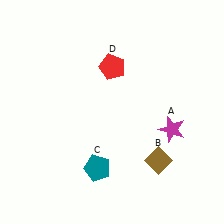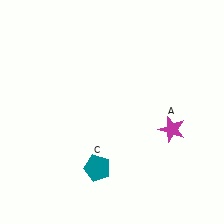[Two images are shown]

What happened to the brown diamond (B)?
The brown diamond (B) was removed in Image 2. It was in the bottom-right area of Image 1.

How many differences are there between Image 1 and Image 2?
There are 2 differences between the two images.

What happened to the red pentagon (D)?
The red pentagon (D) was removed in Image 2. It was in the top-right area of Image 1.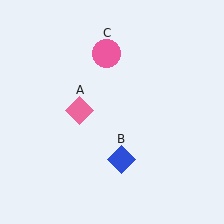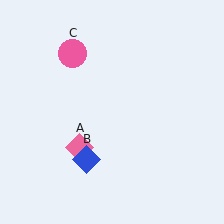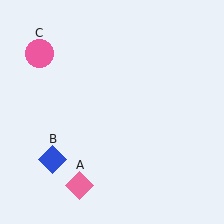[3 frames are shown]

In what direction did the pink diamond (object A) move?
The pink diamond (object A) moved down.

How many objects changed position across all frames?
3 objects changed position: pink diamond (object A), blue diamond (object B), pink circle (object C).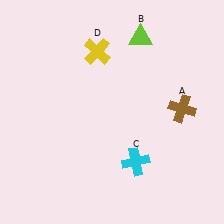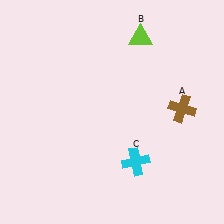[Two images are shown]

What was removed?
The yellow cross (D) was removed in Image 2.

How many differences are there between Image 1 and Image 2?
There is 1 difference between the two images.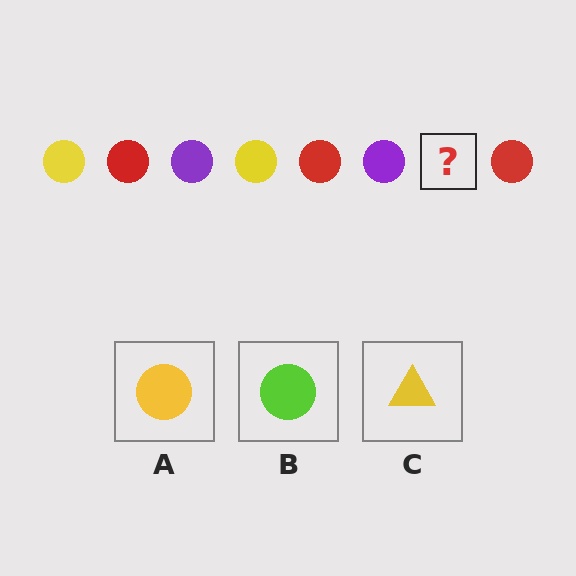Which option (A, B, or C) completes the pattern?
A.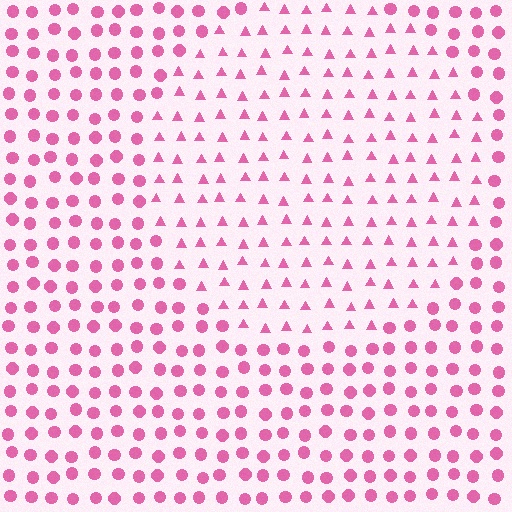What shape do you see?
I see a circle.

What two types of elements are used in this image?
The image uses triangles inside the circle region and circles outside it.